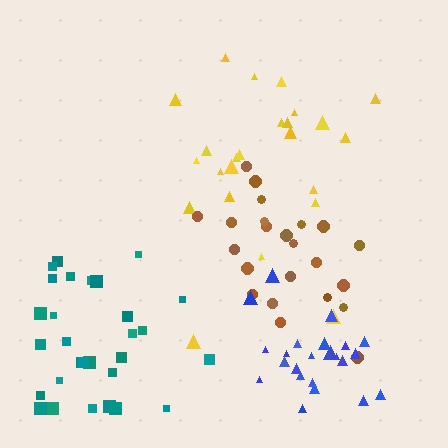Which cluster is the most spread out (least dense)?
Yellow.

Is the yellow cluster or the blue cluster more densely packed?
Blue.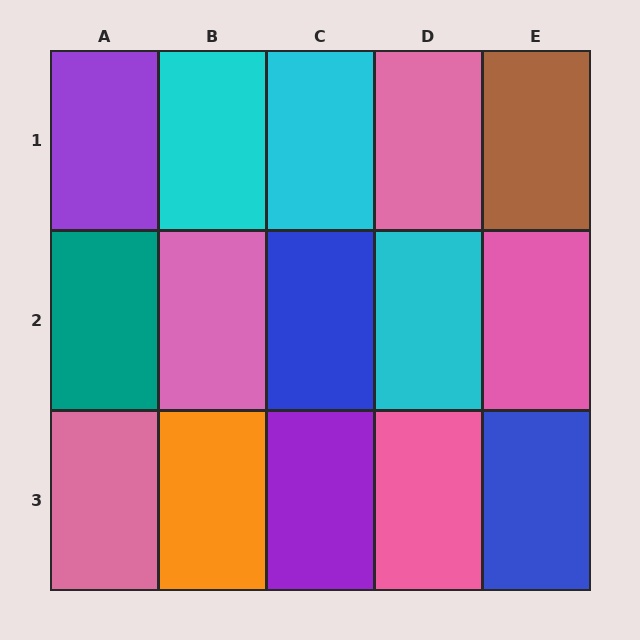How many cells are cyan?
3 cells are cyan.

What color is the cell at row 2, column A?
Teal.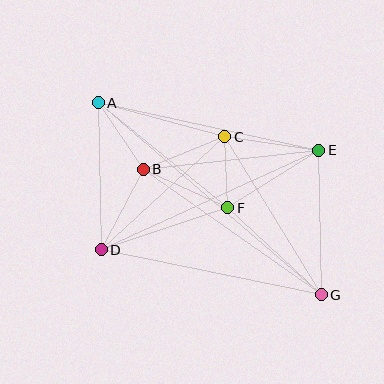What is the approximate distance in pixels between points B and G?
The distance between B and G is approximately 218 pixels.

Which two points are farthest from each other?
Points A and G are farthest from each other.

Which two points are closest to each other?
Points C and F are closest to each other.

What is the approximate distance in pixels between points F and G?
The distance between F and G is approximately 128 pixels.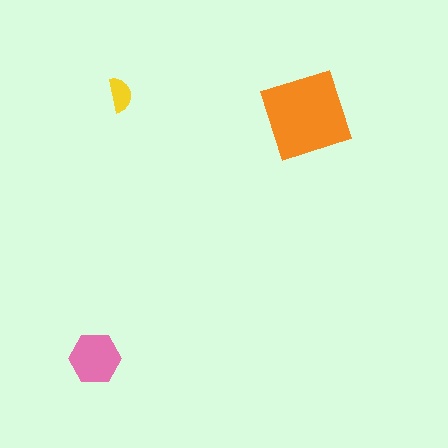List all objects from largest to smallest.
The orange diamond, the pink hexagon, the yellow semicircle.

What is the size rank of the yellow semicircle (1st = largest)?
3rd.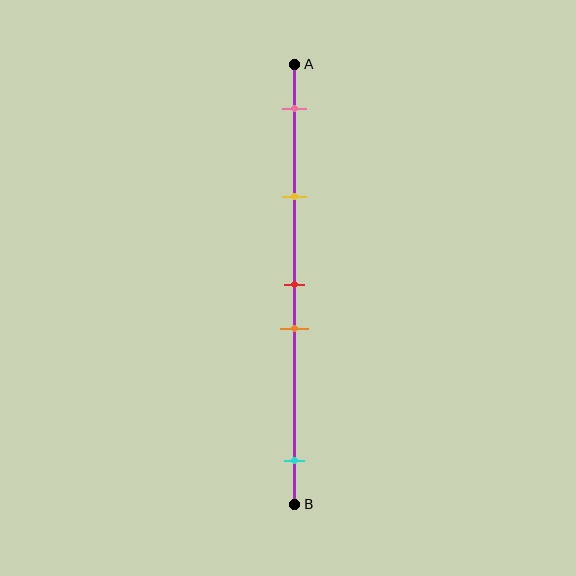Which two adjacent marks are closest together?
The red and orange marks are the closest adjacent pair.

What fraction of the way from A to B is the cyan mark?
The cyan mark is approximately 90% (0.9) of the way from A to B.